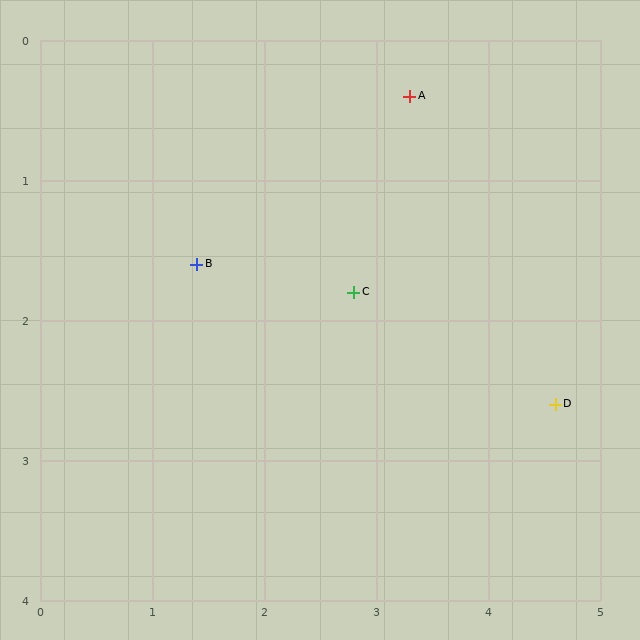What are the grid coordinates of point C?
Point C is at approximately (2.8, 1.8).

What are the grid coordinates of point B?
Point B is at approximately (1.4, 1.6).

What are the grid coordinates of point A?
Point A is at approximately (3.3, 0.4).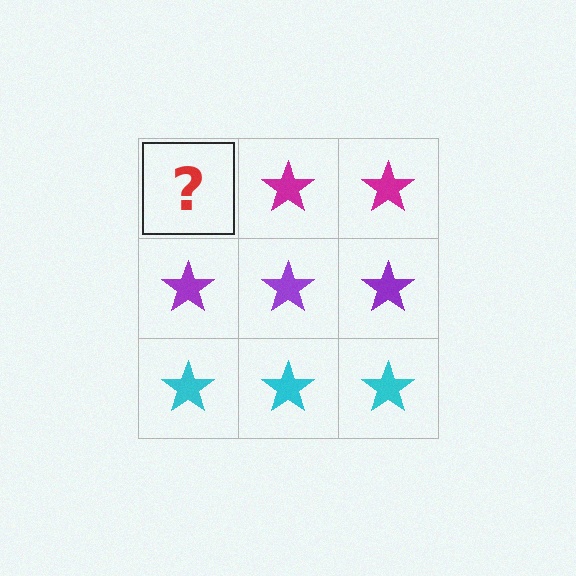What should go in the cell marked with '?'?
The missing cell should contain a magenta star.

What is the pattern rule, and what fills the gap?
The rule is that each row has a consistent color. The gap should be filled with a magenta star.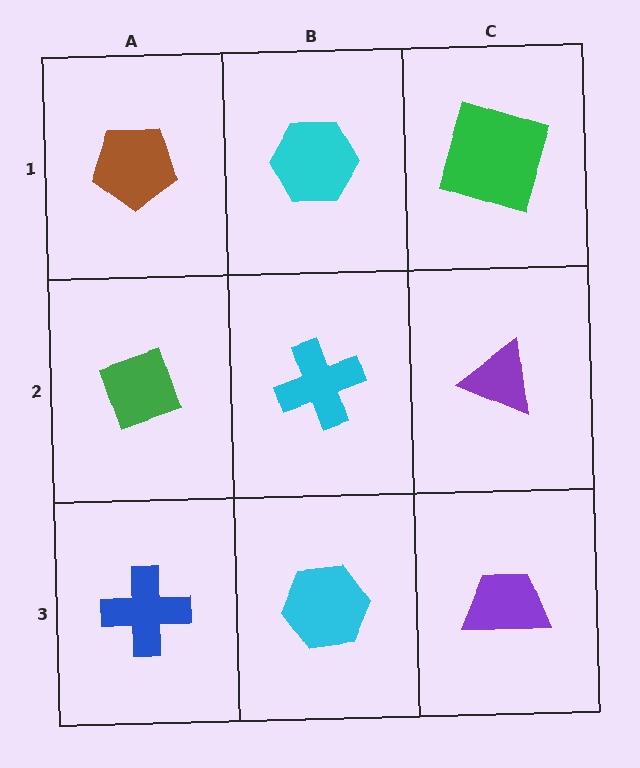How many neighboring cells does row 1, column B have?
3.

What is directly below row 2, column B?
A cyan hexagon.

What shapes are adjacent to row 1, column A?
A green diamond (row 2, column A), a cyan hexagon (row 1, column B).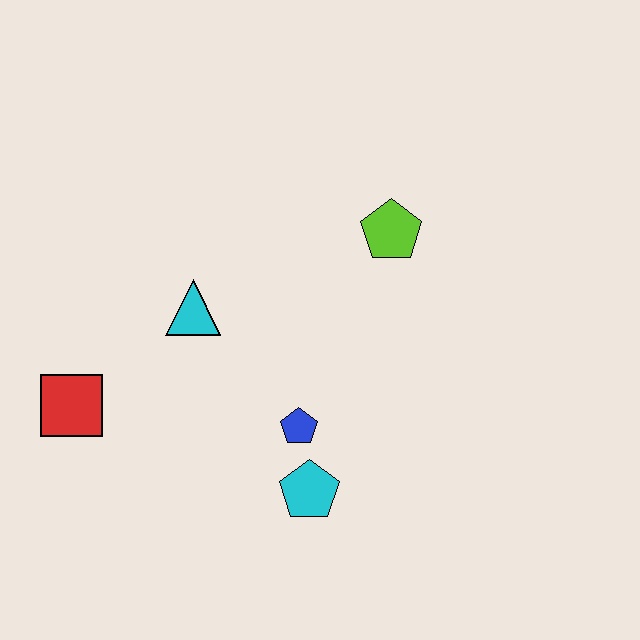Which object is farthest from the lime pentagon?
The red square is farthest from the lime pentagon.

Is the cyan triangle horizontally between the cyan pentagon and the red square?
Yes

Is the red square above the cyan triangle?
No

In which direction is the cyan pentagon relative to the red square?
The cyan pentagon is to the right of the red square.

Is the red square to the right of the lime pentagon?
No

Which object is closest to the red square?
The cyan triangle is closest to the red square.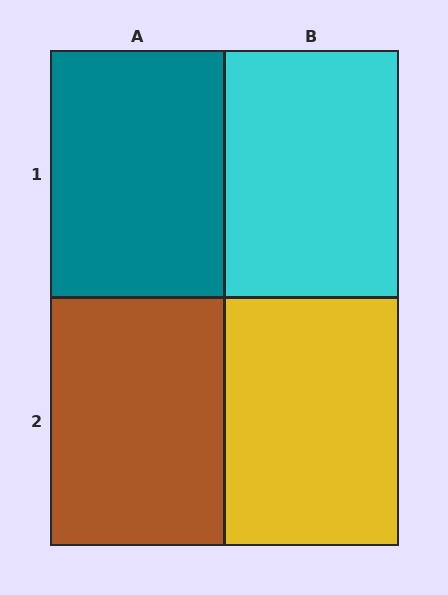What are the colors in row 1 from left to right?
Teal, cyan.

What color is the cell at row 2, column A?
Brown.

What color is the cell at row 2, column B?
Yellow.